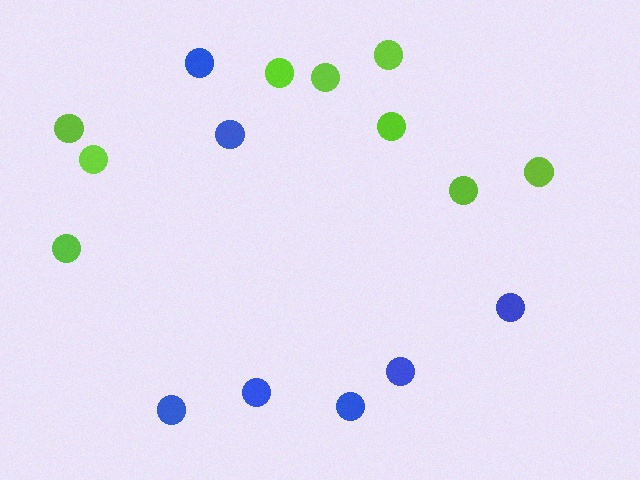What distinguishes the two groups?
There are 2 groups: one group of blue circles (7) and one group of lime circles (9).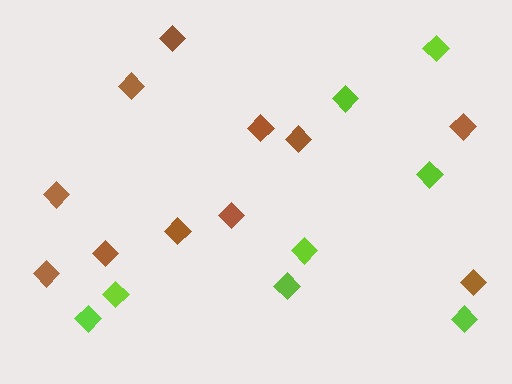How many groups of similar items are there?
There are 2 groups: one group of lime diamonds (8) and one group of brown diamonds (11).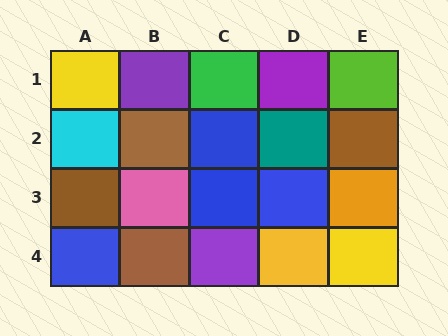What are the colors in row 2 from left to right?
Cyan, brown, blue, teal, brown.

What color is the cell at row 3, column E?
Orange.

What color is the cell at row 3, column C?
Blue.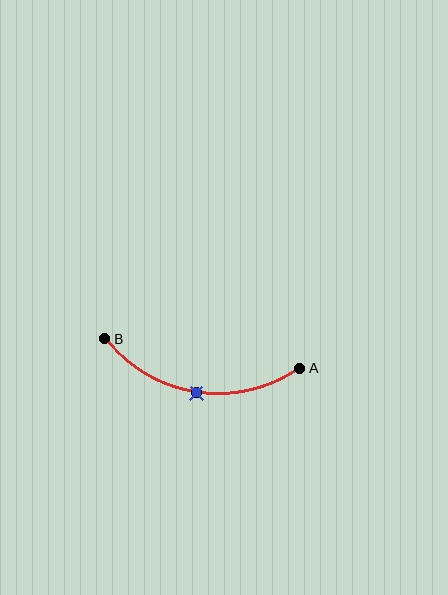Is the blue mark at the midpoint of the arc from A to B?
Yes. The blue mark lies on the arc at equal arc-length from both A and B — it is the arc midpoint.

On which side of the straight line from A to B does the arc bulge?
The arc bulges below the straight line connecting A and B.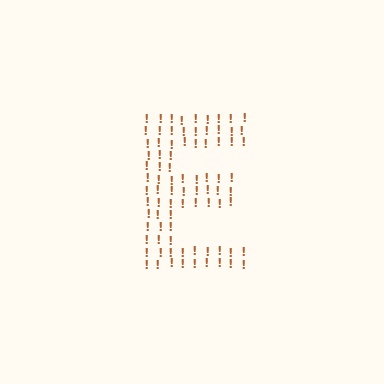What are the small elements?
The small elements are exclamation marks.